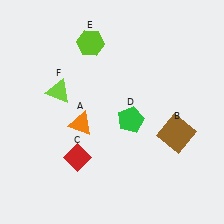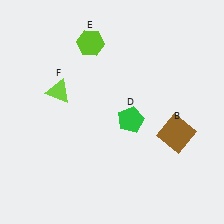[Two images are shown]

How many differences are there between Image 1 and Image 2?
There are 2 differences between the two images.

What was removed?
The red diamond (C), the orange triangle (A) were removed in Image 2.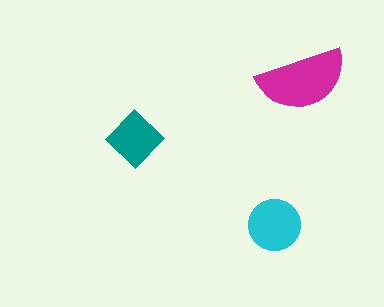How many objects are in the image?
There are 3 objects in the image.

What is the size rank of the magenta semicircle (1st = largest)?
1st.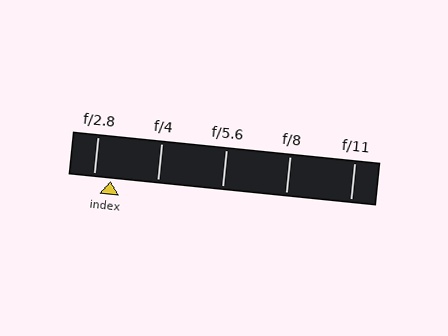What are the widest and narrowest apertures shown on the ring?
The widest aperture shown is f/2.8 and the narrowest is f/11.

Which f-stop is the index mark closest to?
The index mark is closest to f/2.8.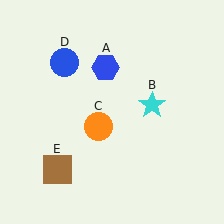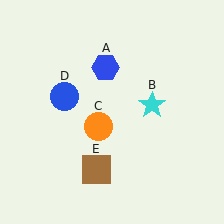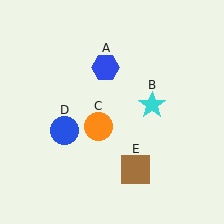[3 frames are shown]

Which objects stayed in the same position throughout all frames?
Blue hexagon (object A) and cyan star (object B) and orange circle (object C) remained stationary.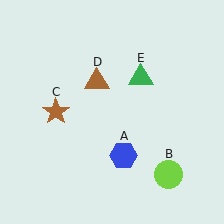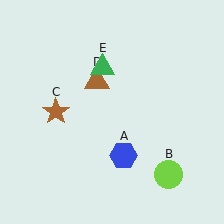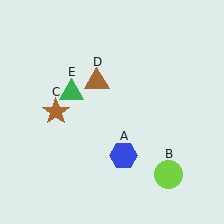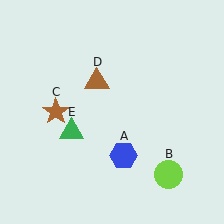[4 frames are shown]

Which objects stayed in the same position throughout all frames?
Blue hexagon (object A) and lime circle (object B) and brown star (object C) and brown triangle (object D) remained stationary.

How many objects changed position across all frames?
1 object changed position: green triangle (object E).